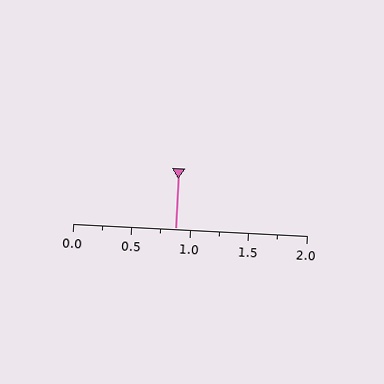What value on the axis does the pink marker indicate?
The marker indicates approximately 0.88.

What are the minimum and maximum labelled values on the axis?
The axis runs from 0.0 to 2.0.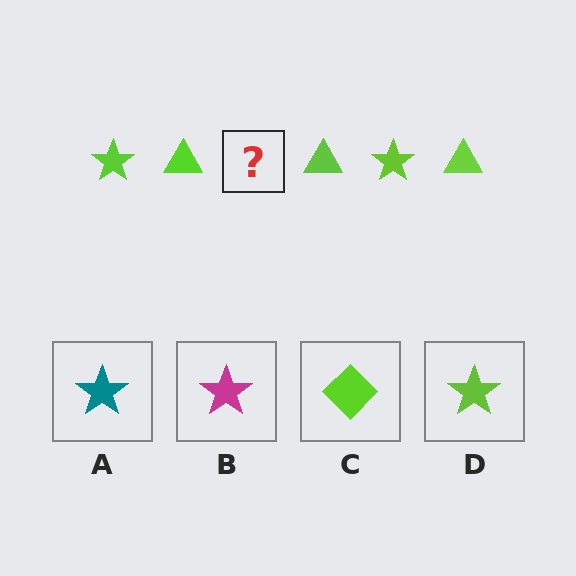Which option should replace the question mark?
Option D.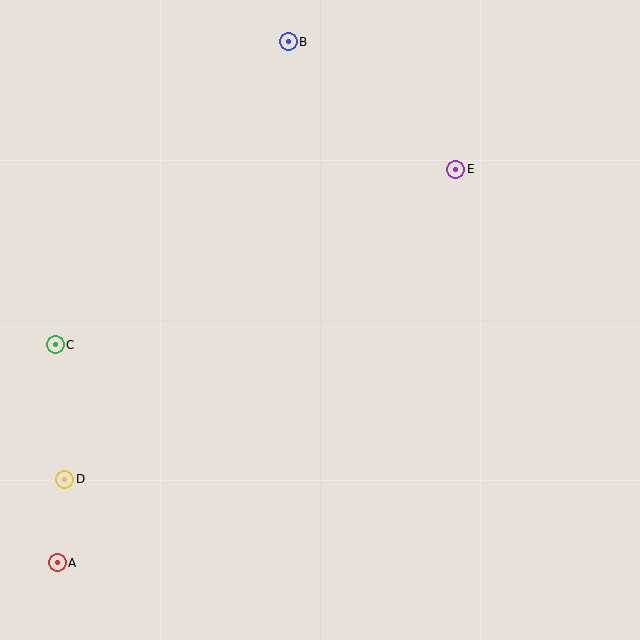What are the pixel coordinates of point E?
Point E is at (456, 169).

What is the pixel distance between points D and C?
The distance between D and C is 135 pixels.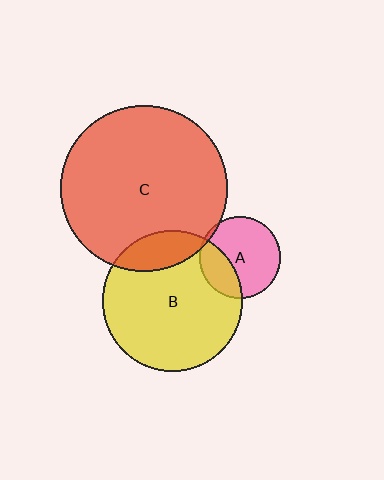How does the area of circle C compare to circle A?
Approximately 4.2 times.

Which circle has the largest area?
Circle C (red).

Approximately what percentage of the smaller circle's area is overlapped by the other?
Approximately 30%.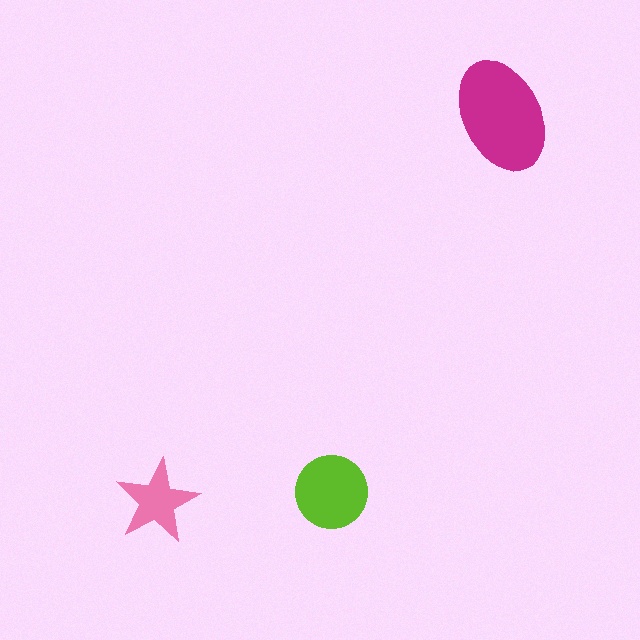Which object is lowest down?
The pink star is bottommost.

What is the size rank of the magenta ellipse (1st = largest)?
1st.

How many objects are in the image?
There are 3 objects in the image.